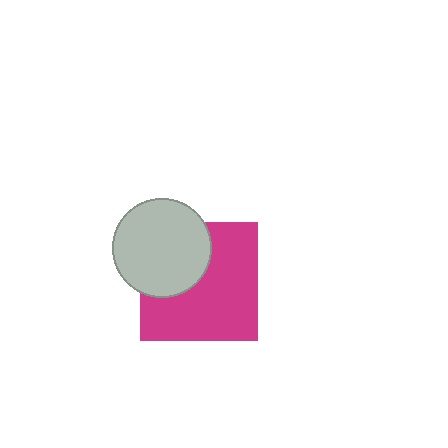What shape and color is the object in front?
The object in front is a light gray circle.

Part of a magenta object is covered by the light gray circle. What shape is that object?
It is a square.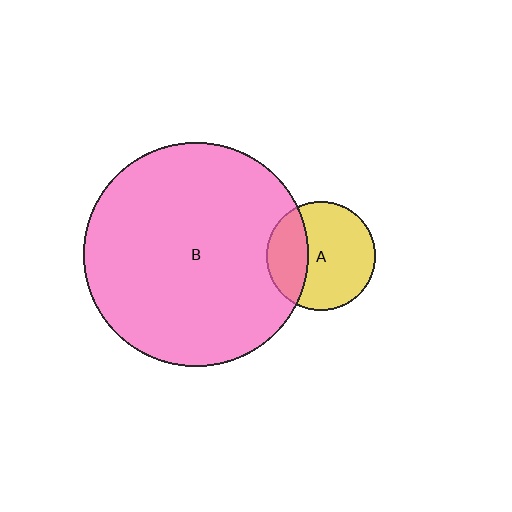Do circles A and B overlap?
Yes.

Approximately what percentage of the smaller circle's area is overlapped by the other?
Approximately 30%.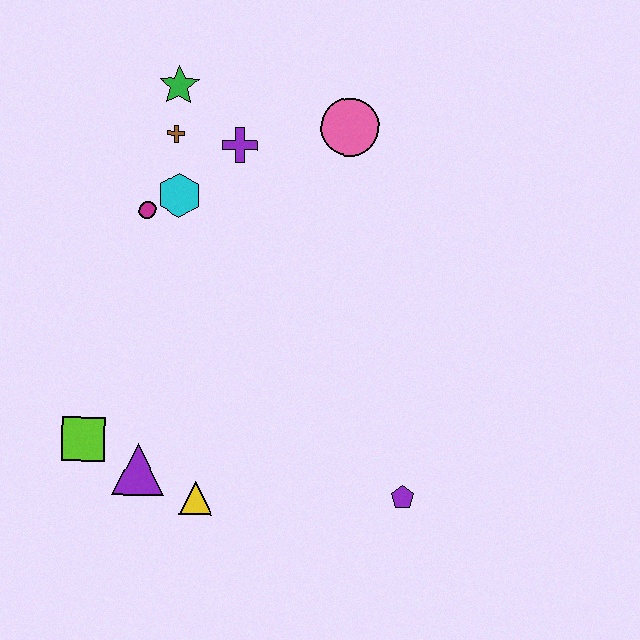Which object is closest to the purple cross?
The brown cross is closest to the purple cross.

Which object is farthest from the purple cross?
The purple pentagon is farthest from the purple cross.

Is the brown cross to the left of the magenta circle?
No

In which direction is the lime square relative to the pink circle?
The lime square is below the pink circle.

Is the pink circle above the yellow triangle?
Yes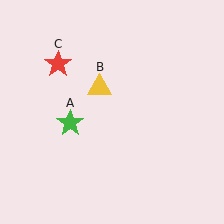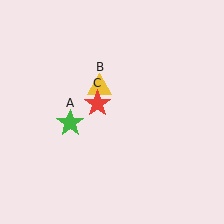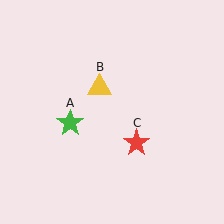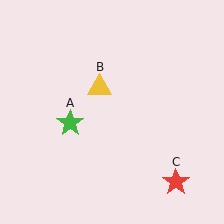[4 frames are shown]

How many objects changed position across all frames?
1 object changed position: red star (object C).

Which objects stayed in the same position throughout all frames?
Green star (object A) and yellow triangle (object B) remained stationary.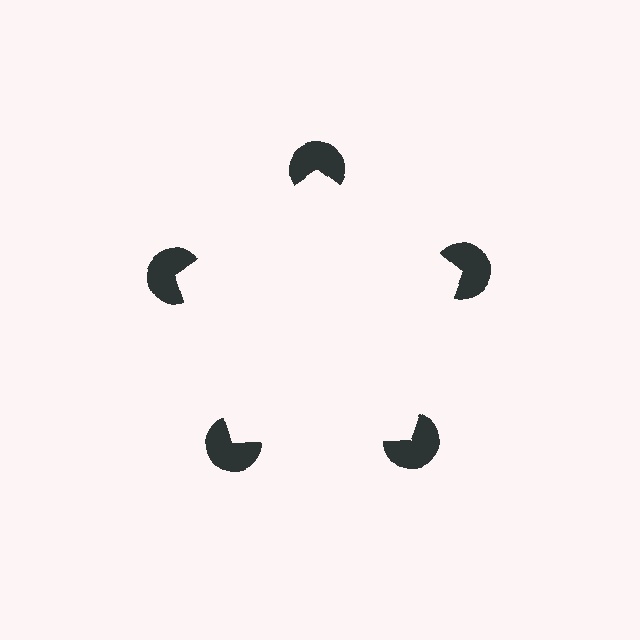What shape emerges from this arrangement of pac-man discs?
An illusory pentagon — its edges are inferred from the aligned wedge cuts in the pac-man discs, not physically drawn.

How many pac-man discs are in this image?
There are 5 — one at each vertex of the illusory pentagon.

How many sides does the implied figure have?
5 sides.